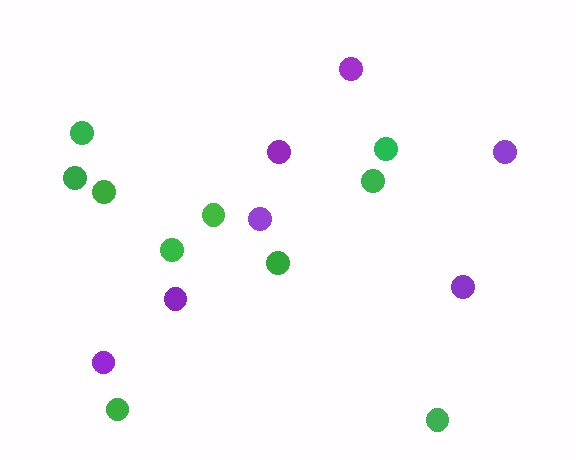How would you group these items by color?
There are 2 groups: one group of green circles (10) and one group of purple circles (7).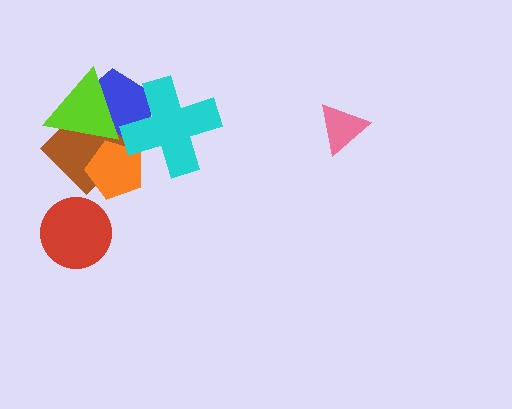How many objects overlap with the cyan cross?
2 objects overlap with the cyan cross.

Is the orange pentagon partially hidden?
Yes, it is partially covered by another shape.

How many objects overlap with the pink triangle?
0 objects overlap with the pink triangle.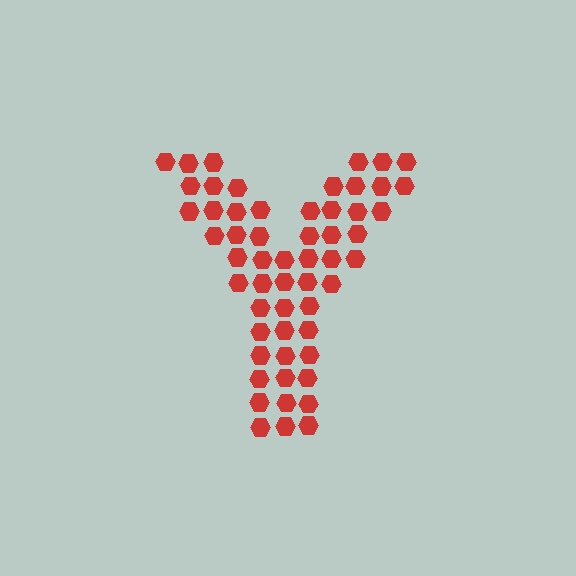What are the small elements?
The small elements are hexagons.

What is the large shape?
The large shape is the letter Y.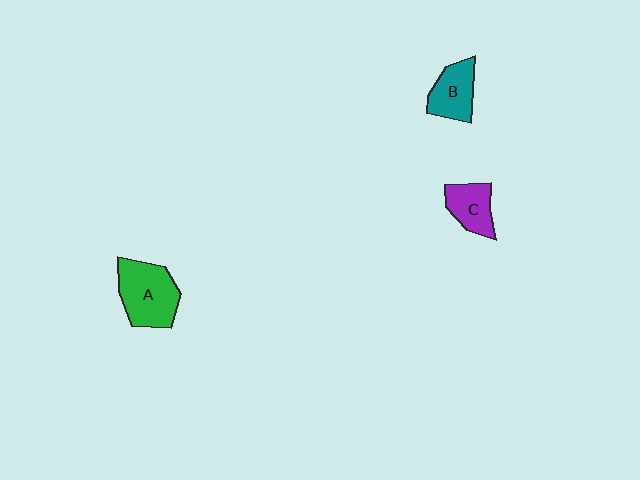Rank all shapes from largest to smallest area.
From largest to smallest: A (green), B (teal), C (purple).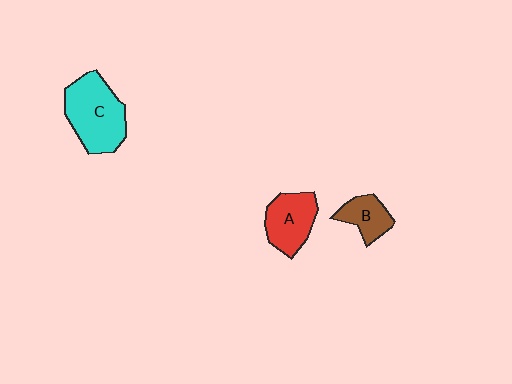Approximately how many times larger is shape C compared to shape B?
Approximately 2.1 times.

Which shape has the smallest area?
Shape B (brown).